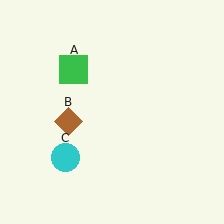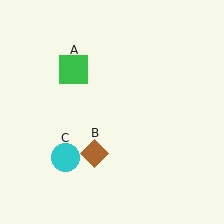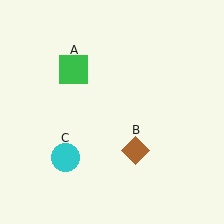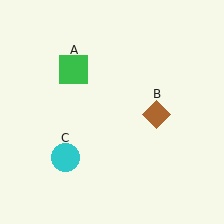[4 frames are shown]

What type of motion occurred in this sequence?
The brown diamond (object B) rotated counterclockwise around the center of the scene.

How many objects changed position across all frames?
1 object changed position: brown diamond (object B).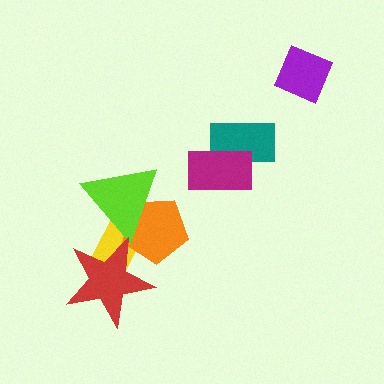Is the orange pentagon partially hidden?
Yes, it is partially covered by another shape.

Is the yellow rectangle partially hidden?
Yes, it is partially covered by another shape.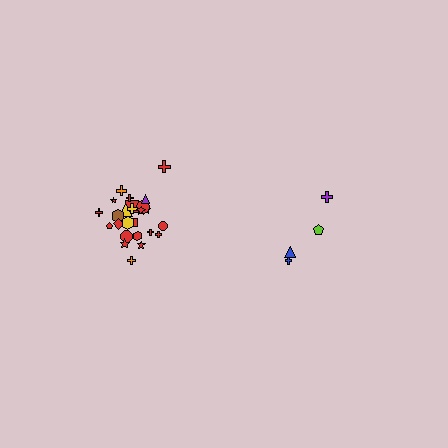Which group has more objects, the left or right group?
The left group.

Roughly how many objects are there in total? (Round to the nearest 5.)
Roughly 30 objects in total.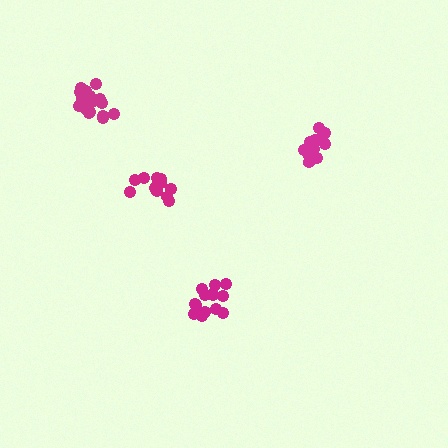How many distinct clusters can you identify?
There are 4 distinct clusters.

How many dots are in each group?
Group 1: 15 dots, Group 2: 14 dots, Group 3: 12 dots, Group 4: 17 dots (58 total).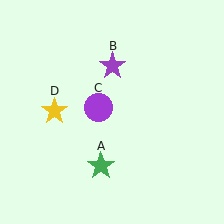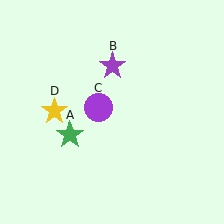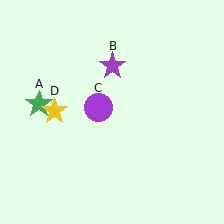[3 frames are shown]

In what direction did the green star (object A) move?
The green star (object A) moved up and to the left.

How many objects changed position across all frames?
1 object changed position: green star (object A).